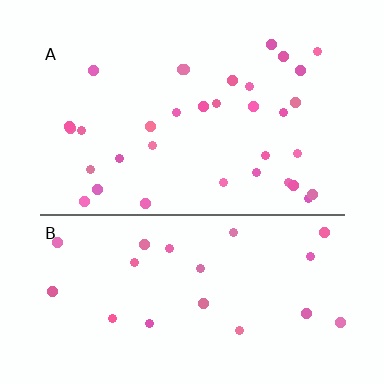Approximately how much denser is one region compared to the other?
Approximately 1.6× — region A over region B.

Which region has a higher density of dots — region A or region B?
A (the top).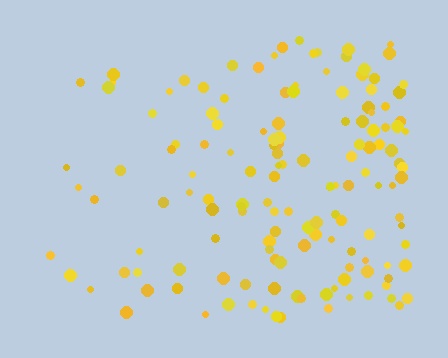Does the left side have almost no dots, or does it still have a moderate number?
Still a moderate number, just noticeably fewer than the right.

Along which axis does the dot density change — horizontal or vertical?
Horizontal.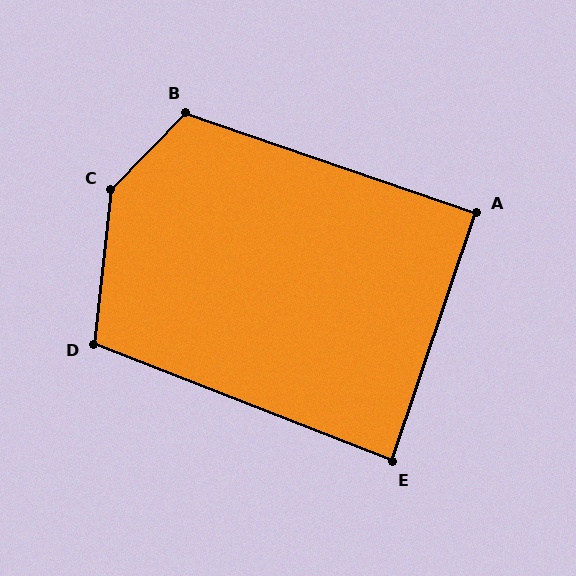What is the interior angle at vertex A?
Approximately 90 degrees (approximately right).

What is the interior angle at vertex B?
Approximately 115 degrees (obtuse).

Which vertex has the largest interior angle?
C, at approximately 142 degrees.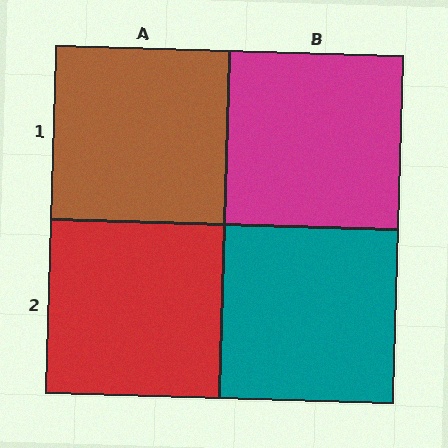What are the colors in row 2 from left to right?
Red, teal.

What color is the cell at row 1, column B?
Magenta.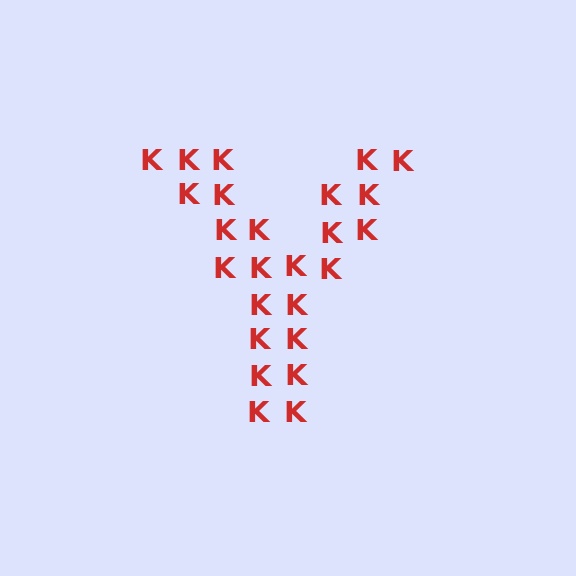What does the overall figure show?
The overall figure shows the letter Y.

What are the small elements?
The small elements are letter K's.